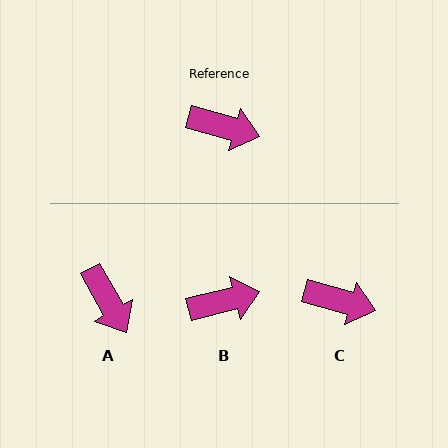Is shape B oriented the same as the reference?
No, it is off by about 30 degrees.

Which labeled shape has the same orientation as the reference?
C.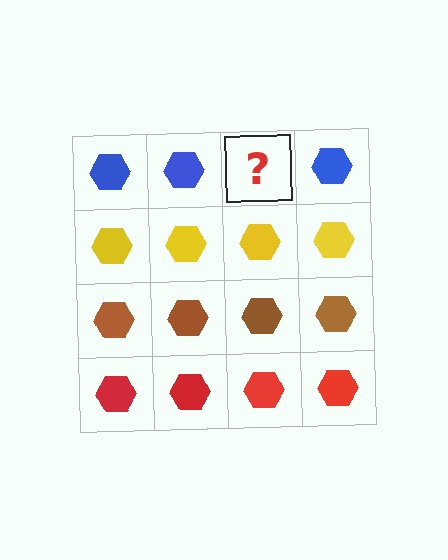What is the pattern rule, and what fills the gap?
The rule is that each row has a consistent color. The gap should be filled with a blue hexagon.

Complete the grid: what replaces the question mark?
The question mark should be replaced with a blue hexagon.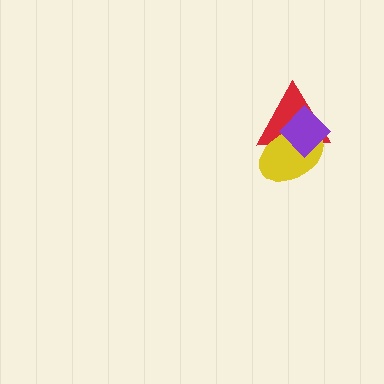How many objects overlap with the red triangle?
2 objects overlap with the red triangle.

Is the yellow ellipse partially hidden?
Yes, it is partially covered by another shape.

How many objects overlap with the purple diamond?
2 objects overlap with the purple diamond.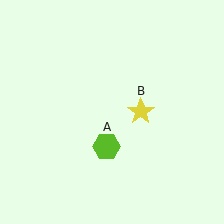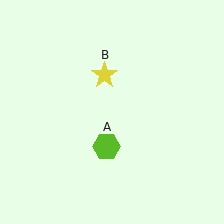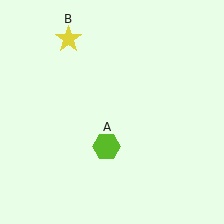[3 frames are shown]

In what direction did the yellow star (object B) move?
The yellow star (object B) moved up and to the left.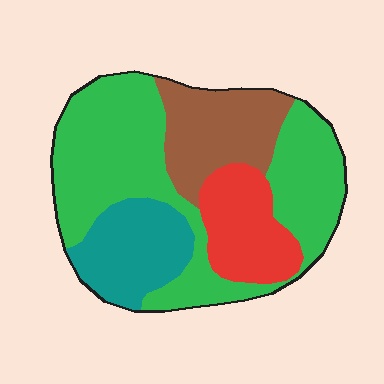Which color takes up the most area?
Green, at roughly 50%.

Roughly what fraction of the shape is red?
Red covers 16% of the shape.